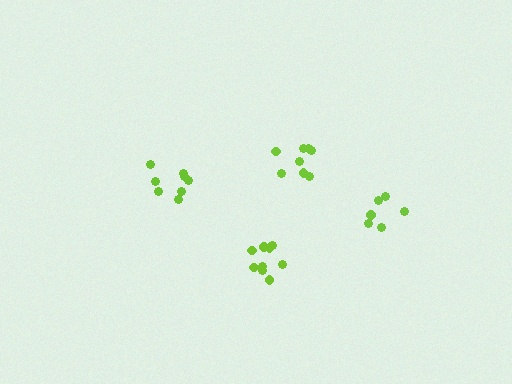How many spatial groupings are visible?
There are 4 spatial groupings.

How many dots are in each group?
Group 1: 8 dots, Group 2: 6 dots, Group 3: 9 dots, Group 4: 8 dots (31 total).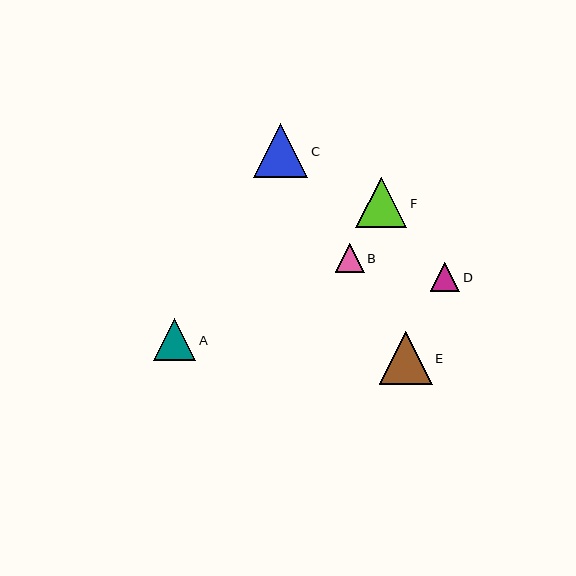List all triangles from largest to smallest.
From largest to smallest: C, E, F, A, D, B.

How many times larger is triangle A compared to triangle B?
Triangle A is approximately 1.5 times the size of triangle B.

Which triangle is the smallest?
Triangle B is the smallest with a size of approximately 28 pixels.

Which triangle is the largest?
Triangle C is the largest with a size of approximately 54 pixels.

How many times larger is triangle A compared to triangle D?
Triangle A is approximately 1.4 times the size of triangle D.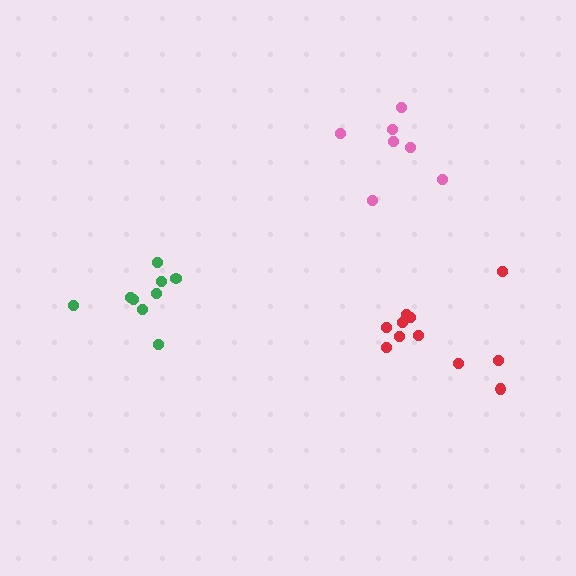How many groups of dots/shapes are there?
There are 3 groups.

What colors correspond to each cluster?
The clusters are colored: green, pink, red.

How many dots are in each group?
Group 1: 9 dots, Group 2: 7 dots, Group 3: 11 dots (27 total).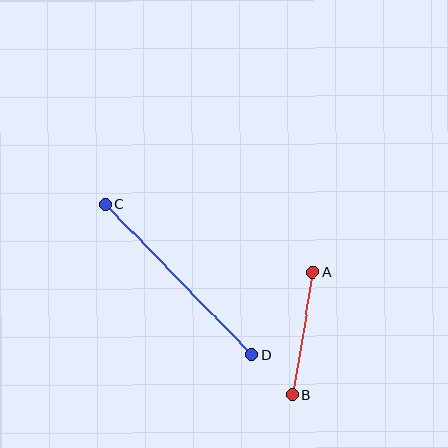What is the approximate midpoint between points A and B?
The midpoint is at approximately (303, 333) pixels.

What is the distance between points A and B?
The distance is approximately 124 pixels.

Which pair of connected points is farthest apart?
Points C and D are farthest apart.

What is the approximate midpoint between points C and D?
The midpoint is at approximately (178, 279) pixels.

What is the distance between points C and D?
The distance is approximately 210 pixels.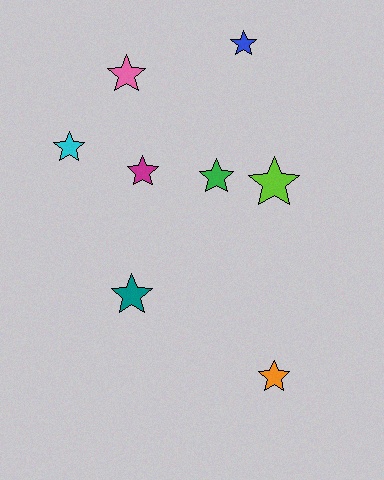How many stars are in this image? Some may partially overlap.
There are 8 stars.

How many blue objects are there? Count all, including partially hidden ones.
There is 1 blue object.